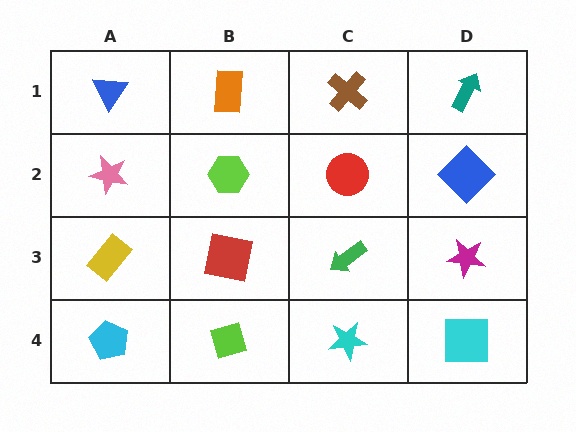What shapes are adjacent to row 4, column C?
A green arrow (row 3, column C), a lime diamond (row 4, column B), a cyan square (row 4, column D).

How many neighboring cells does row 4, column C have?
3.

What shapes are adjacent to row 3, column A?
A pink star (row 2, column A), a cyan pentagon (row 4, column A), a red square (row 3, column B).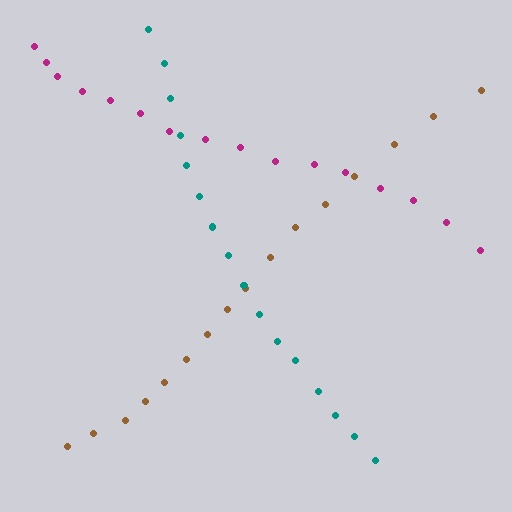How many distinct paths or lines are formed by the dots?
There are 3 distinct paths.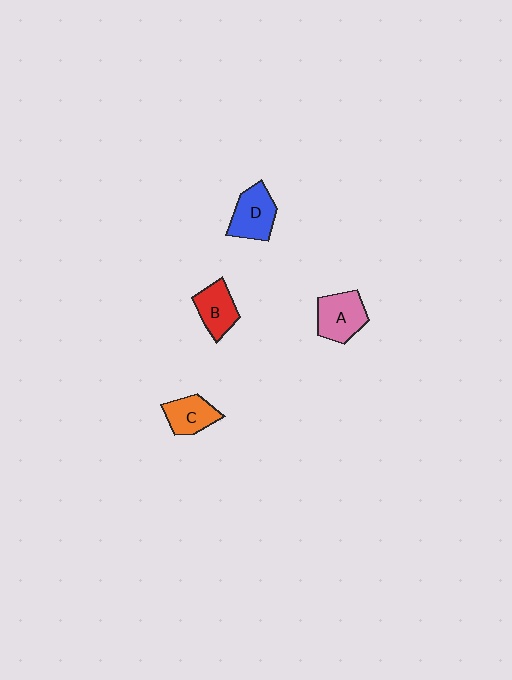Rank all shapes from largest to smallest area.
From largest to smallest: A (pink), D (blue), B (red), C (orange).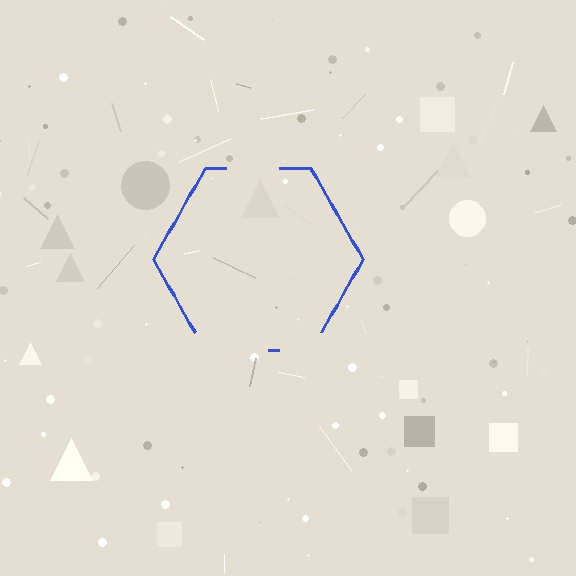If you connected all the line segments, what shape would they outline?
They would outline a hexagon.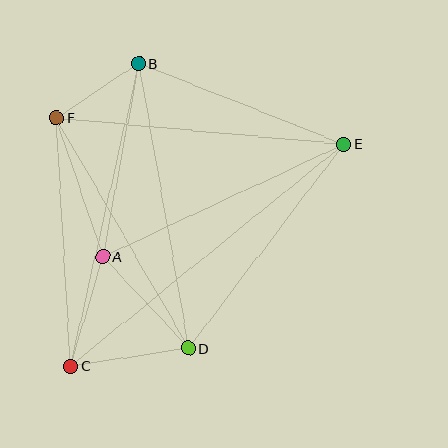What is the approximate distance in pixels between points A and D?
The distance between A and D is approximately 126 pixels.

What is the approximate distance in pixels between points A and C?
The distance between A and C is approximately 114 pixels.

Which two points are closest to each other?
Points B and F are closest to each other.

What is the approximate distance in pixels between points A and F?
The distance between A and F is approximately 146 pixels.